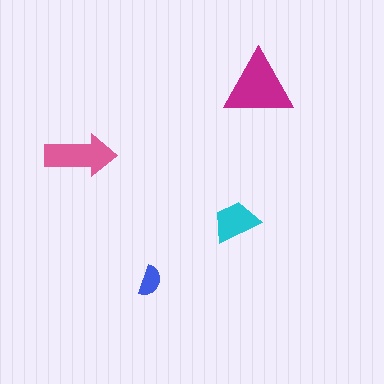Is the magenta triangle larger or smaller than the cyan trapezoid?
Larger.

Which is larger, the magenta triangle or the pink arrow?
The magenta triangle.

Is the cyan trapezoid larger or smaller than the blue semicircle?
Larger.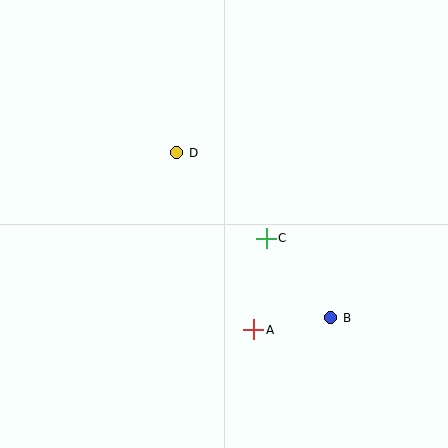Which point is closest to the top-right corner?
Point C is closest to the top-right corner.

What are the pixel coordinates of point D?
Point D is at (177, 153).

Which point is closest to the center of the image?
Point C at (266, 238) is closest to the center.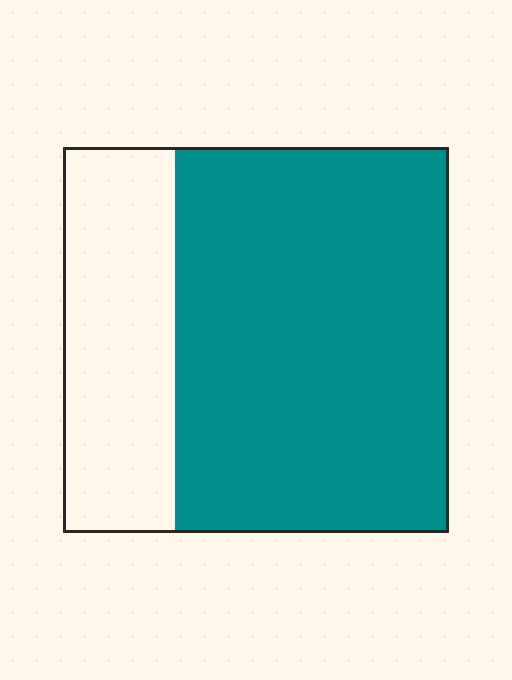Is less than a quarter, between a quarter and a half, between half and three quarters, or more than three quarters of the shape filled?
Between half and three quarters.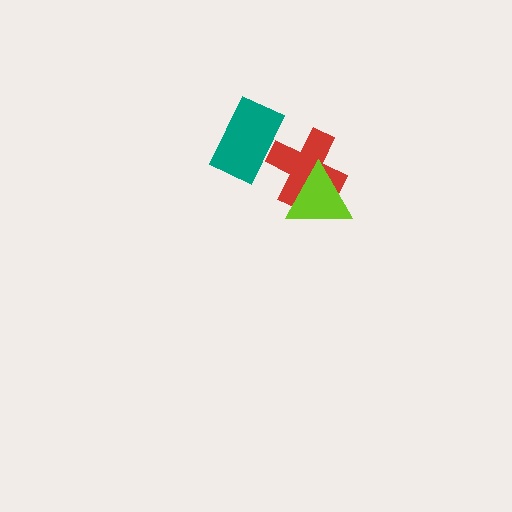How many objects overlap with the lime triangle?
1 object overlaps with the lime triangle.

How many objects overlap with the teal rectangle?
1 object overlaps with the teal rectangle.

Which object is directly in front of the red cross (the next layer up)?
The lime triangle is directly in front of the red cross.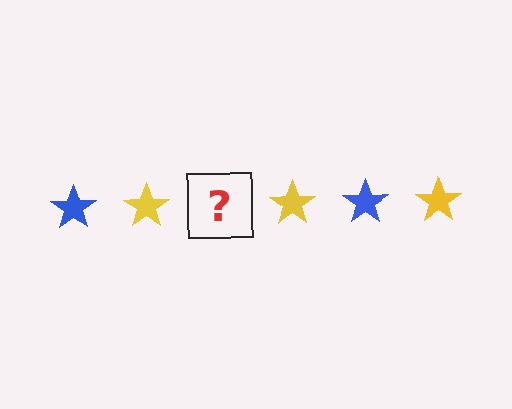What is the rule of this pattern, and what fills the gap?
The rule is that the pattern cycles through blue, yellow stars. The gap should be filled with a blue star.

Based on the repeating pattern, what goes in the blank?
The blank should be a blue star.